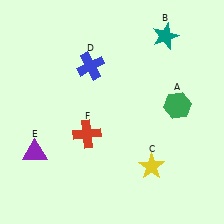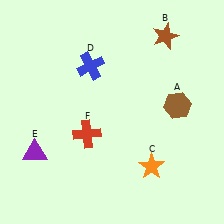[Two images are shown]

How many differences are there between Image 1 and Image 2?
There are 3 differences between the two images.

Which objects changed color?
A changed from green to brown. B changed from teal to brown. C changed from yellow to orange.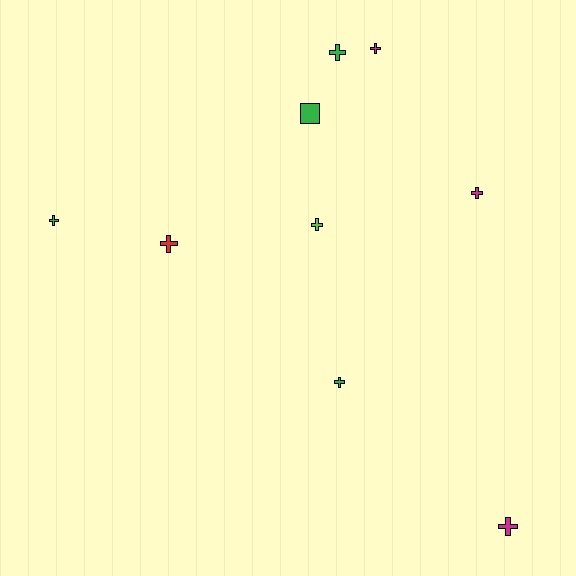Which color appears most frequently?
Green, with 4 objects.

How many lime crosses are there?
There is 1 lime cross.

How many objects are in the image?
There are 9 objects.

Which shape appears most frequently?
Cross, with 8 objects.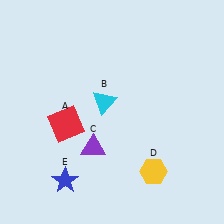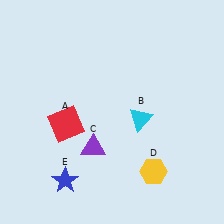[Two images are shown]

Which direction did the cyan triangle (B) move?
The cyan triangle (B) moved right.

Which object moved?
The cyan triangle (B) moved right.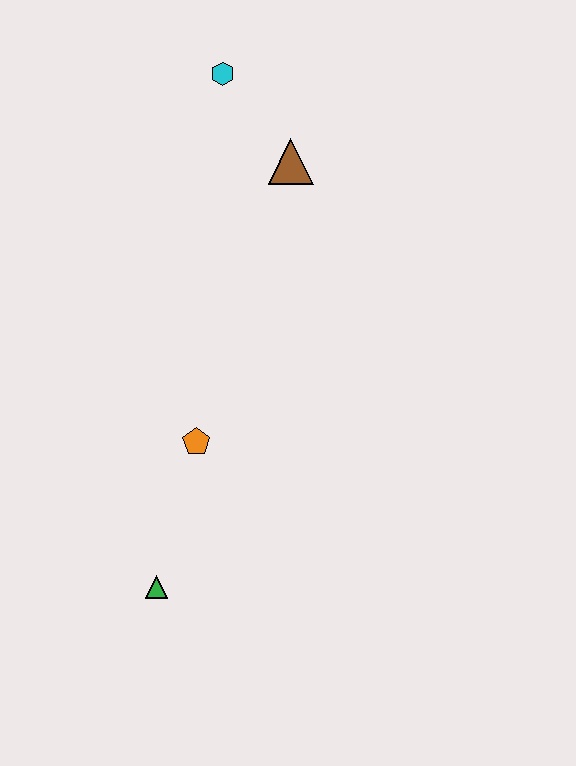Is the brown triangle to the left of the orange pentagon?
No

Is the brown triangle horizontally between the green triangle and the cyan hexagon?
No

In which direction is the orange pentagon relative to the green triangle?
The orange pentagon is above the green triangle.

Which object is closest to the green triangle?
The orange pentagon is closest to the green triangle.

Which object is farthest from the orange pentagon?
The cyan hexagon is farthest from the orange pentagon.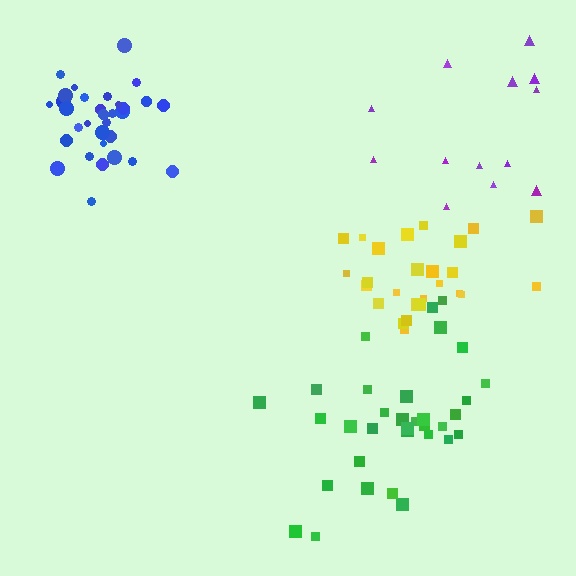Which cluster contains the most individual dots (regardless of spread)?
Blue (33).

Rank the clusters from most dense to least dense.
blue, yellow, green, purple.